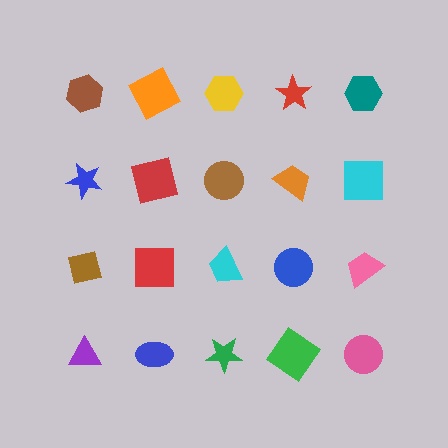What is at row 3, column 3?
A cyan trapezoid.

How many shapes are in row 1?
5 shapes.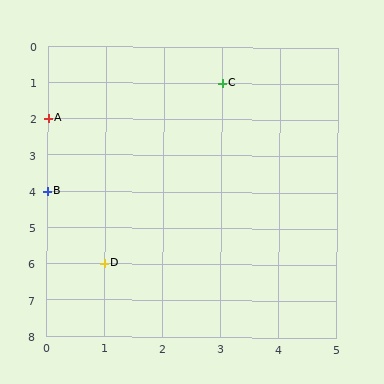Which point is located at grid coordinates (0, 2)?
Point A is at (0, 2).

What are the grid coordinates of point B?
Point B is at grid coordinates (0, 4).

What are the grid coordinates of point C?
Point C is at grid coordinates (3, 1).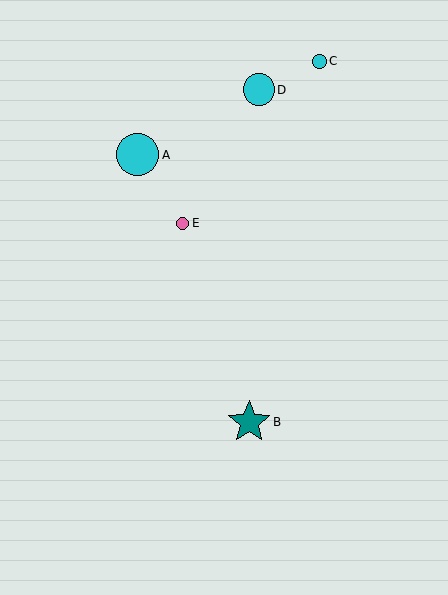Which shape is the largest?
The teal star (labeled B) is the largest.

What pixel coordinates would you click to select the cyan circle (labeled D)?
Click at (259, 90) to select the cyan circle D.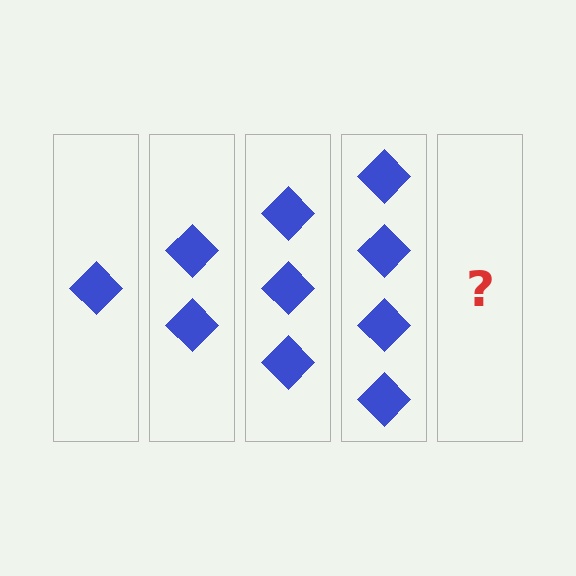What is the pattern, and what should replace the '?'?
The pattern is that each step adds one more diamond. The '?' should be 5 diamonds.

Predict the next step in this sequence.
The next step is 5 diamonds.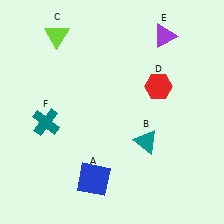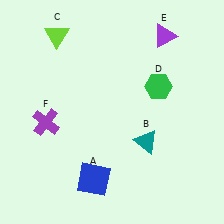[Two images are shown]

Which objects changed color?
D changed from red to green. F changed from teal to purple.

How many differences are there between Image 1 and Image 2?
There are 2 differences between the two images.